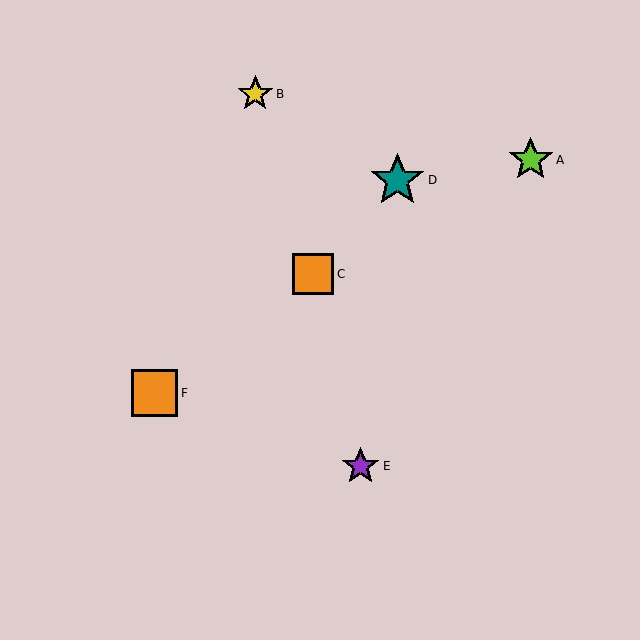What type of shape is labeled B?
Shape B is a yellow star.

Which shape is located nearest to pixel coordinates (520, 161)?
The lime star (labeled A) at (531, 160) is nearest to that location.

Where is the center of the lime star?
The center of the lime star is at (531, 160).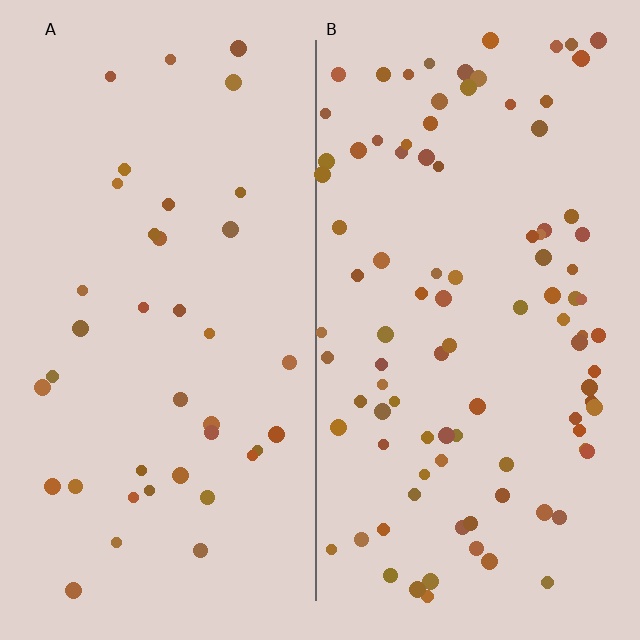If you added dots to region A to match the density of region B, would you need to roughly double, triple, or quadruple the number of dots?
Approximately double.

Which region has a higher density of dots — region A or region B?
B (the right).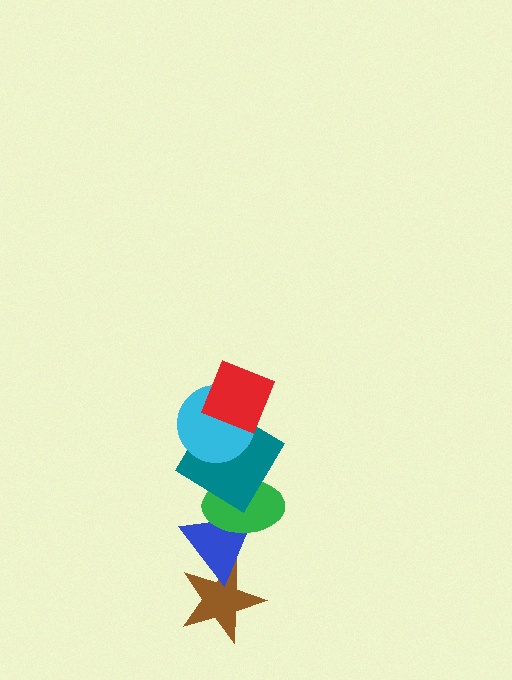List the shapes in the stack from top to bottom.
From top to bottom: the red square, the cyan circle, the teal diamond, the green ellipse, the blue triangle, the brown star.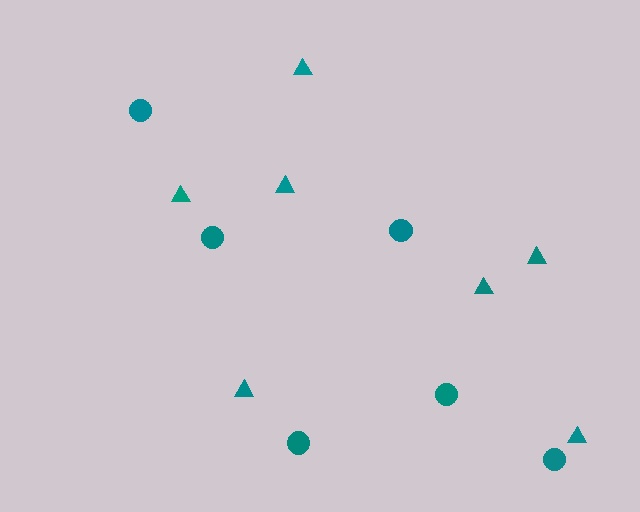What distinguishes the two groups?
There are 2 groups: one group of circles (6) and one group of triangles (7).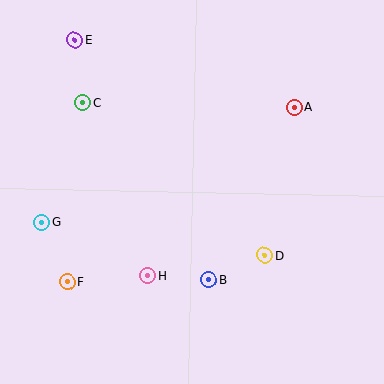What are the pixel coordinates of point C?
Point C is at (82, 102).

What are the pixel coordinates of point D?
Point D is at (264, 255).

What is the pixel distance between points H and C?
The distance between H and C is 185 pixels.